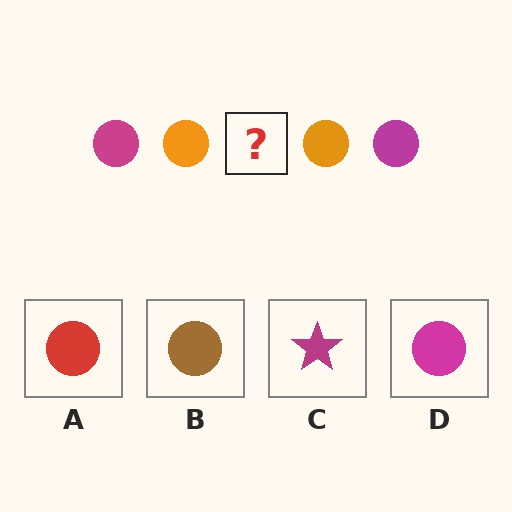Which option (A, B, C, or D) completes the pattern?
D.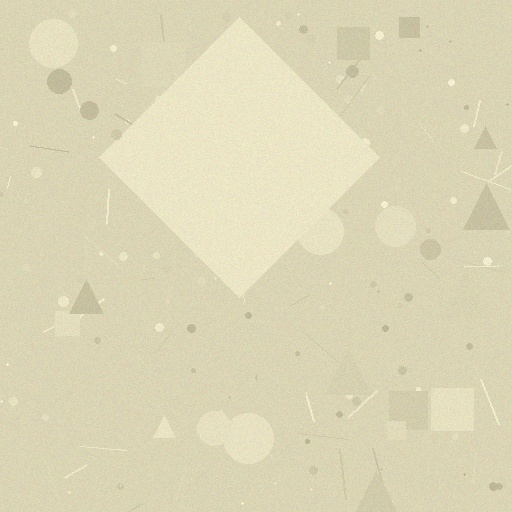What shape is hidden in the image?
A diamond is hidden in the image.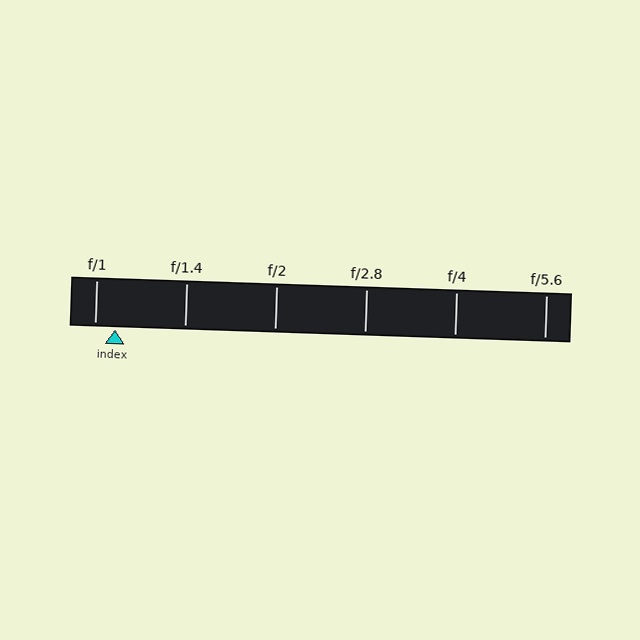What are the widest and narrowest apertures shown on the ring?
The widest aperture shown is f/1 and the narrowest is f/5.6.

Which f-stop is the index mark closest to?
The index mark is closest to f/1.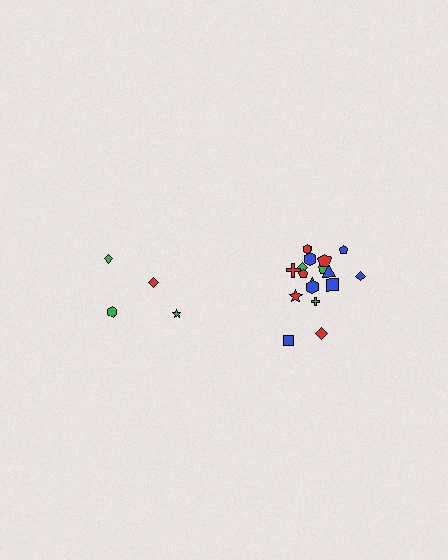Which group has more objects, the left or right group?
The right group.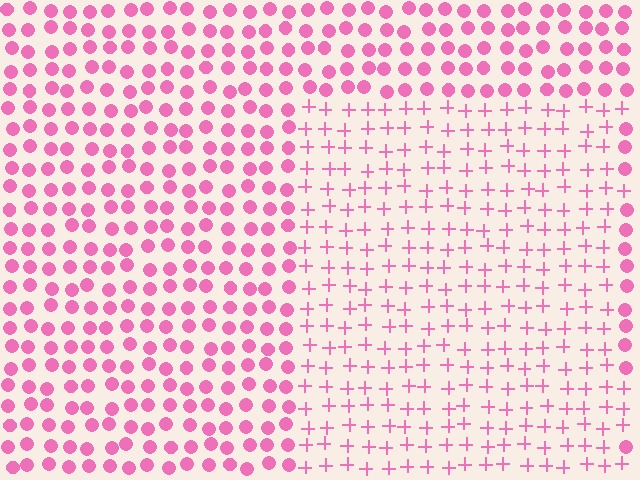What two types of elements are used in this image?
The image uses plus signs inside the rectangle region and circles outside it.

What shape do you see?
I see a rectangle.